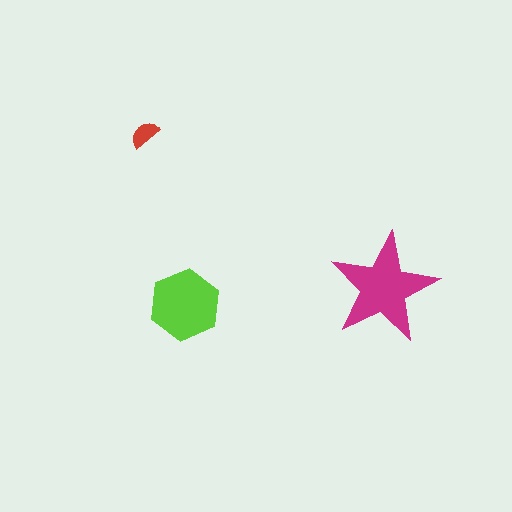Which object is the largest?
The magenta star.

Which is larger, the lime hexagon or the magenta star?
The magenta star.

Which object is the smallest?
The red semicircle.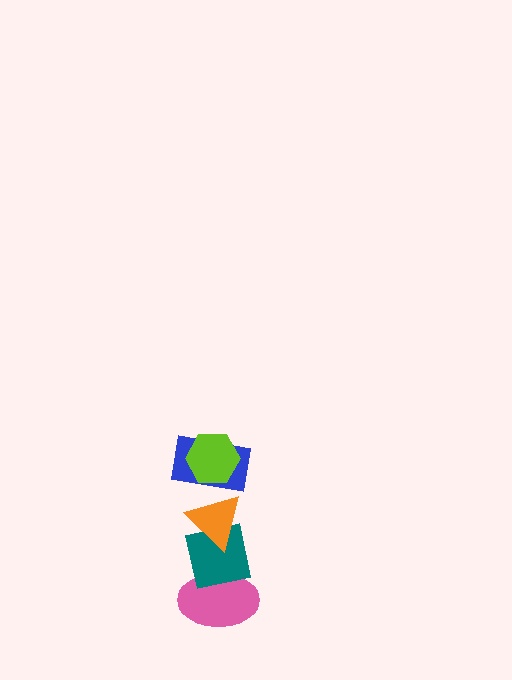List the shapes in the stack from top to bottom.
From top to bottom: the lime hexagon, the blue rectangle, the orange triangle, the teal square, the pink ellipse.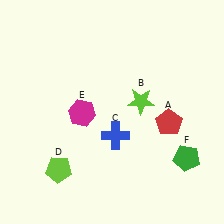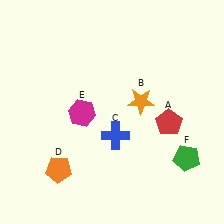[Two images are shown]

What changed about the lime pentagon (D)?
In Image 1, D is lime. In Image 2, it changed to orange.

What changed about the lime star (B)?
In Image 1, B is lime. In Image 2, it changed to orange.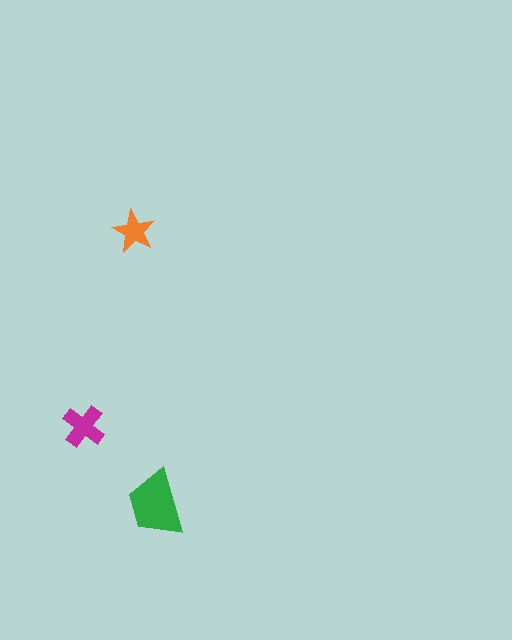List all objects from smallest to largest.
The orange star, the magenta cross, the green trapezoid.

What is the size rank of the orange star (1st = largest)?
3rd.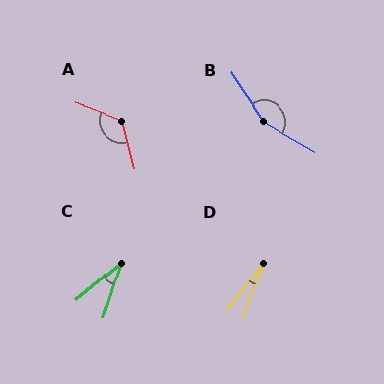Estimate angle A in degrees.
Approximately 125 degrees.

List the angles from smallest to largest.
D (17°), C (33°), A (125°), B (153°).